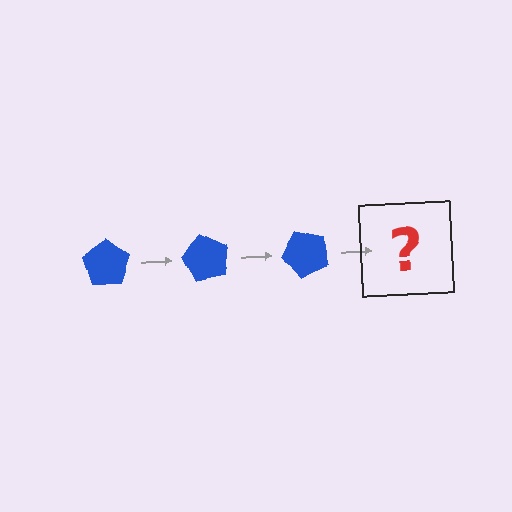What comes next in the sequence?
The next element should be a blue pentagon rotated 180 degrees.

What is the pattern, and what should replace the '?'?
The pattern is that the pentagon rotates 60 degrees each step. The '?' should be a blue pentagon rotated 180 degrees.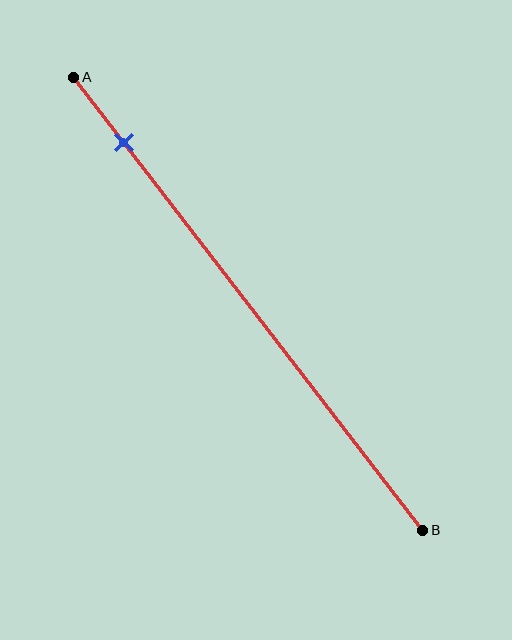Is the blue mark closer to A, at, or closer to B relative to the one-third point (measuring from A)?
The blue mark is closer to point A than the one-third point of segment AB.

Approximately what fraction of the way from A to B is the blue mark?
The blue mark is approximately 15% of the way from A to B.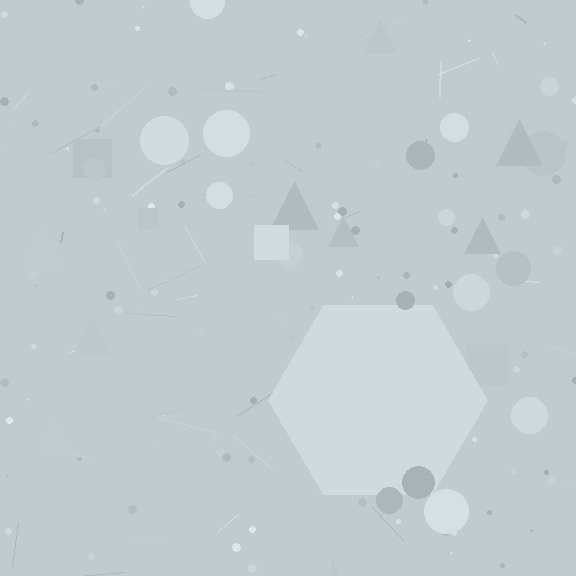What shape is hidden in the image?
A hexagon is hidden in the image.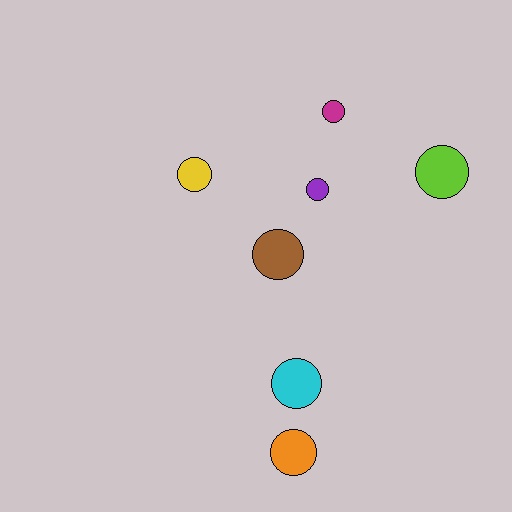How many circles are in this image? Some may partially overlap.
There are 7 circles.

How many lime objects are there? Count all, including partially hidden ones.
There is 1 lime object.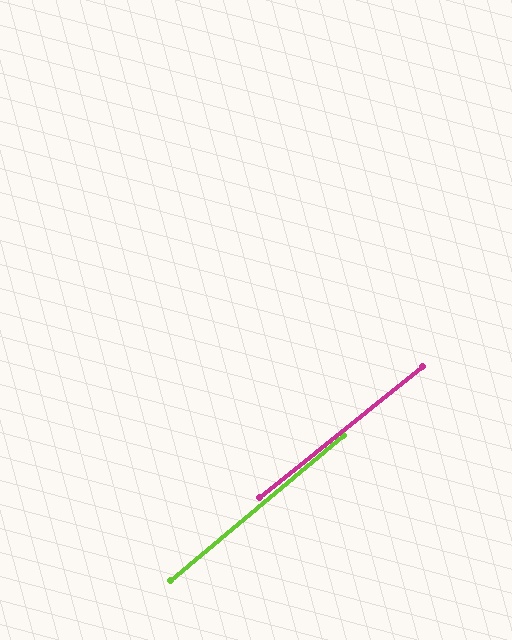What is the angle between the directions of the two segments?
Approximately 1 degree.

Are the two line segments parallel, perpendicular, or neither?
Parallel — their directions differ by only 1.3°.